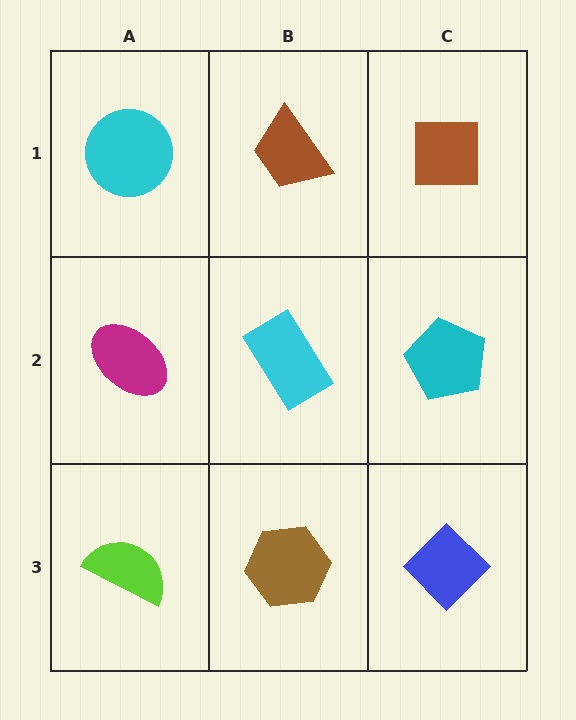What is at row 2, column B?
A cyan rectangle.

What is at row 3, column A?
A lime semicircle.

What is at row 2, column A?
A magenta ellipse.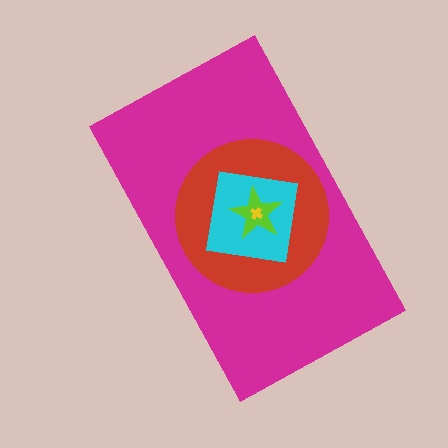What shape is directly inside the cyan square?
The lime star.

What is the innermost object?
The yellow cross.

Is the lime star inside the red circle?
Yes.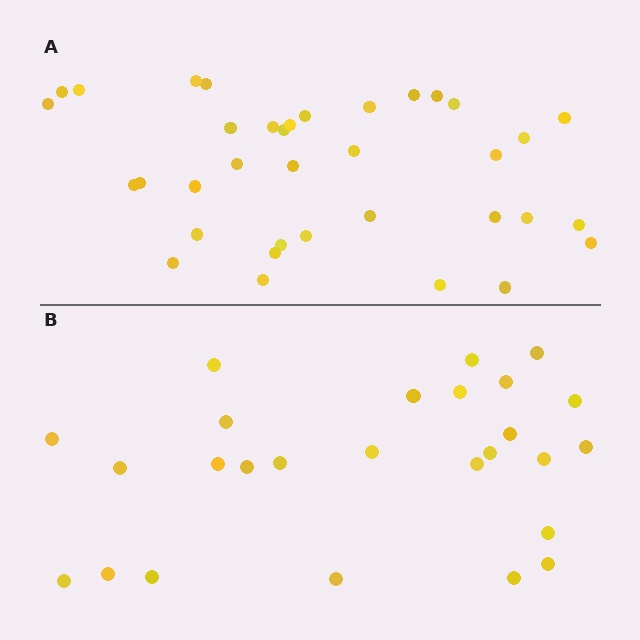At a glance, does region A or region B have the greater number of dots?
Region A (the top region) has more dots.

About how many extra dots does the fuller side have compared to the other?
Region A has roughly 10 or so more dots than region B.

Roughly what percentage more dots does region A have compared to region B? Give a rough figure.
About 40% more.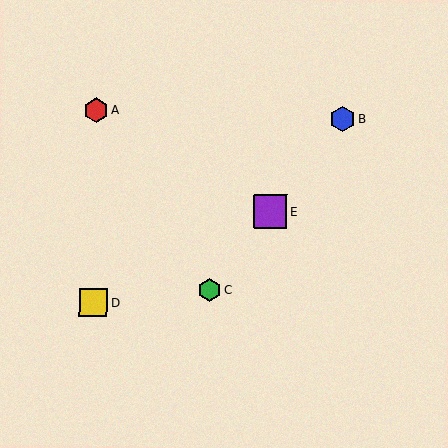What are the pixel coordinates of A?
Object A is at (96, 110).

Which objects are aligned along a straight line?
Objects B, C, E are aligned along a straight line.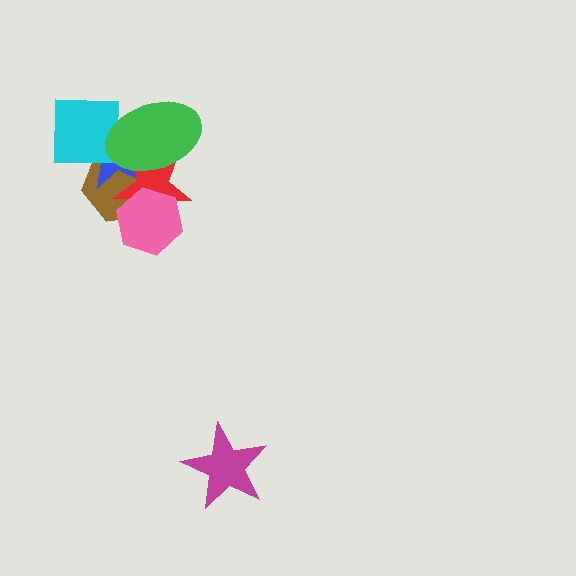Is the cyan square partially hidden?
Yes, it is partially covered by another shape.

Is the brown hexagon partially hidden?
Yes, it is partially covered by another shape.